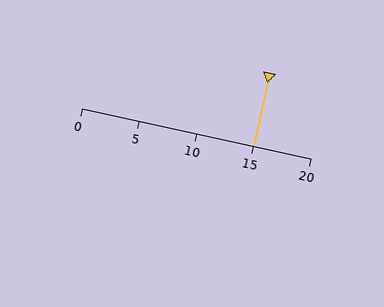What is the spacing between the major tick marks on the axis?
The major ticks are spaced 5 apart.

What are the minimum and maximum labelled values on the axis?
The axis runs from 0 to 20.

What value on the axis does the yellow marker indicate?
The marker indicates approximately 15.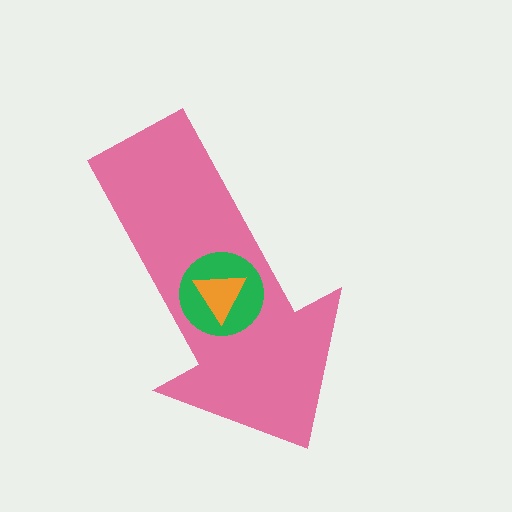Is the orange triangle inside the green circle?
Yes.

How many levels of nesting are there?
3.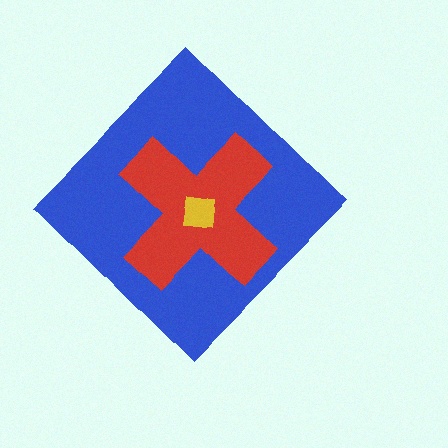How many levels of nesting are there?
3.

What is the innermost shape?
The yellow square.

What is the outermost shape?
The blue diamond.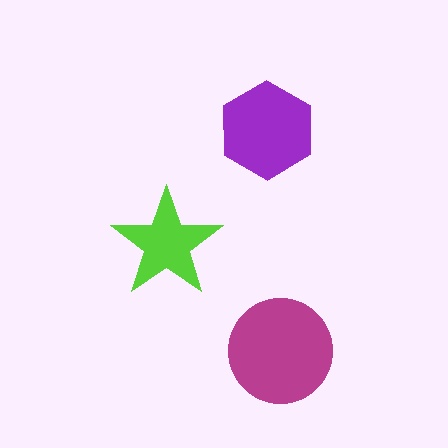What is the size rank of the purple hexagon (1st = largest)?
2nd.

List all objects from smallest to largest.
The lime star, the purple hexagon, the magenta circle.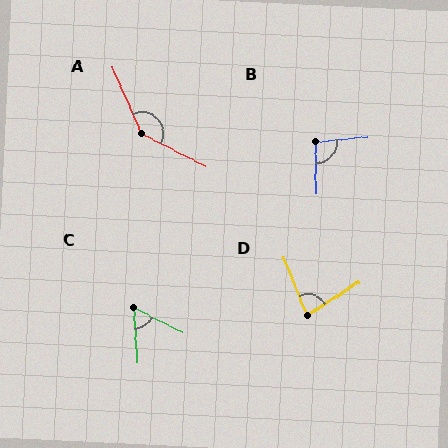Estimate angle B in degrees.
Approximately 96 degrees.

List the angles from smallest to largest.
C (59°), D (79°), B (96°), A (140°).